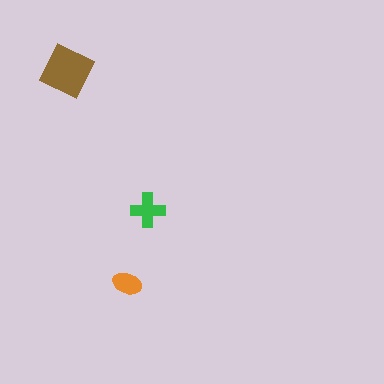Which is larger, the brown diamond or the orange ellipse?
The brown diamond.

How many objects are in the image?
There are 3 objects in the image.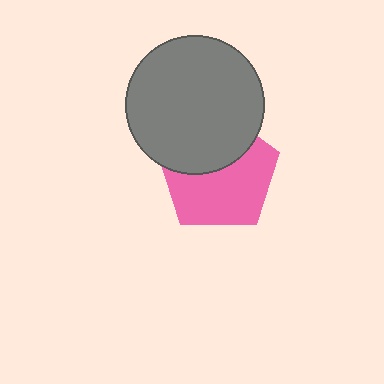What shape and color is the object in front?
The object in front is a gray circle.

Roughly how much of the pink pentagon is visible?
About half of it is visible (roughly 60%).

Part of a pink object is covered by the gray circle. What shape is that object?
It is a pentagon.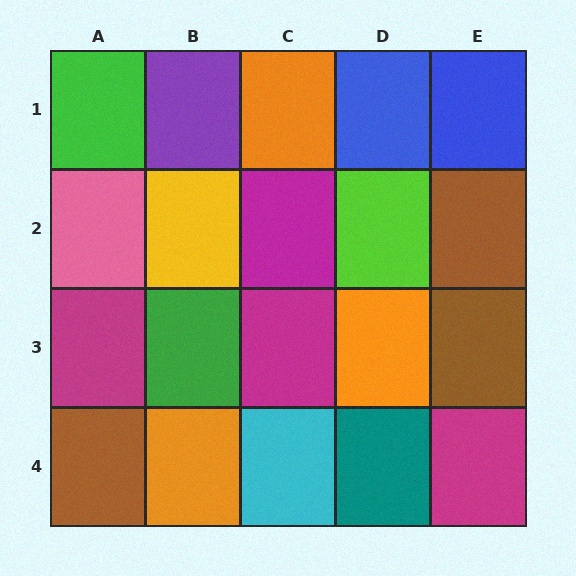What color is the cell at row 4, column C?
Cyan.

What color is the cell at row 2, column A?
Pink.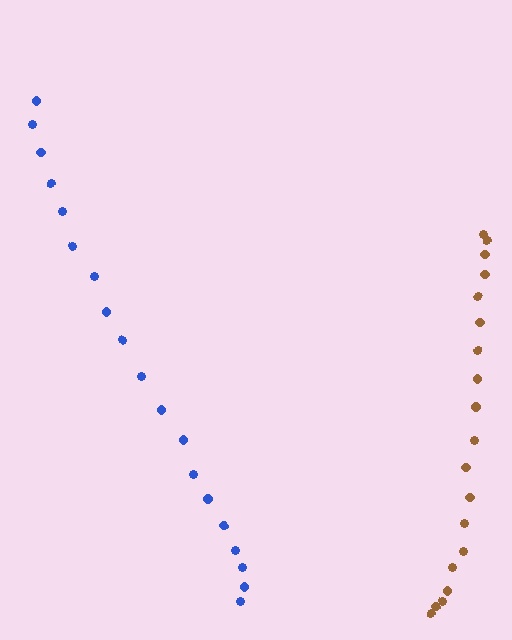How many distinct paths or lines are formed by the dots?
There are 2 distinct paths.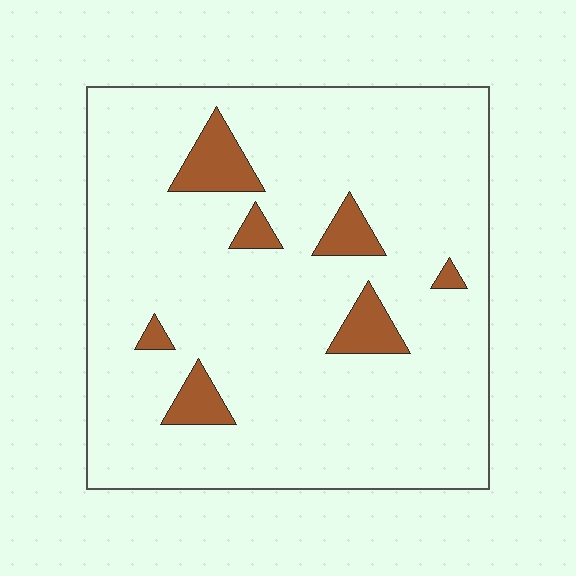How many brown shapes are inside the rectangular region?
7.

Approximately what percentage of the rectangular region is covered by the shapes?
Approximately 10%.